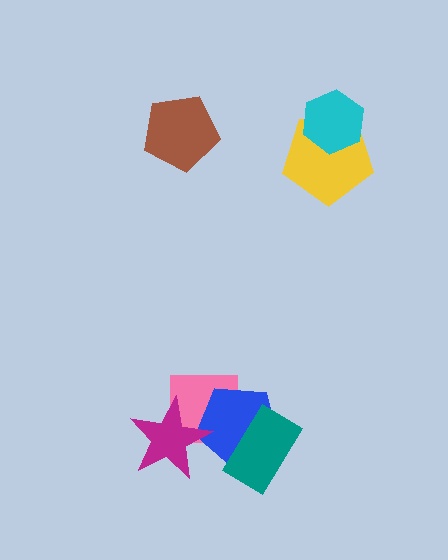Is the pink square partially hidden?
Yes, it is partially covered by another shape.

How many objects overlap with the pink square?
2 objects overlap with the pink square.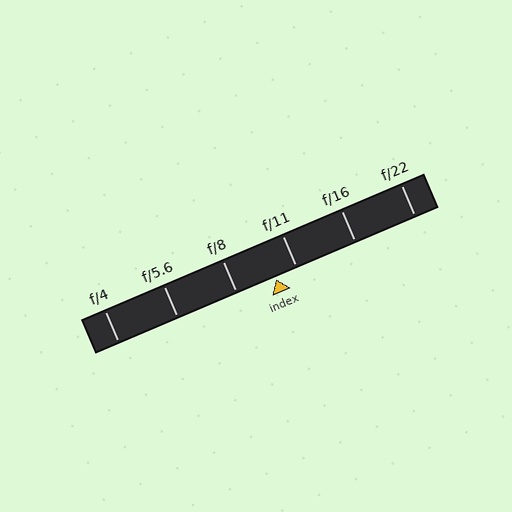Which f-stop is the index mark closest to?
The index mark is closest to f/11.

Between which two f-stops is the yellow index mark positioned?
The index mark is between f/8 and f/11.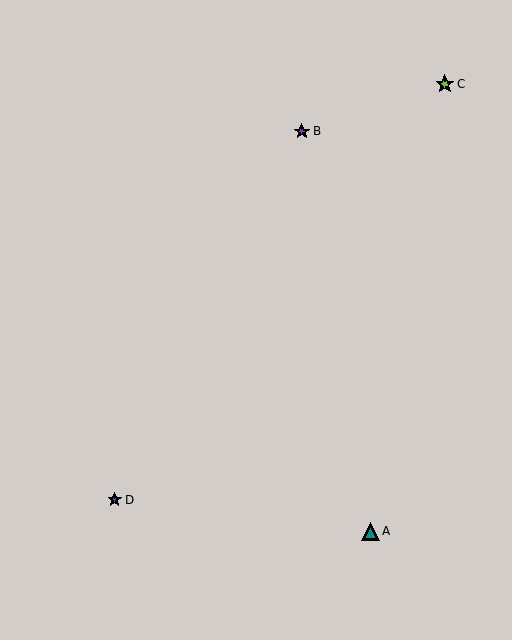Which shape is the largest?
The lime star (labeled C) is the largest.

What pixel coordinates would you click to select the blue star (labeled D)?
Click at (115, 500) to select the blue star D.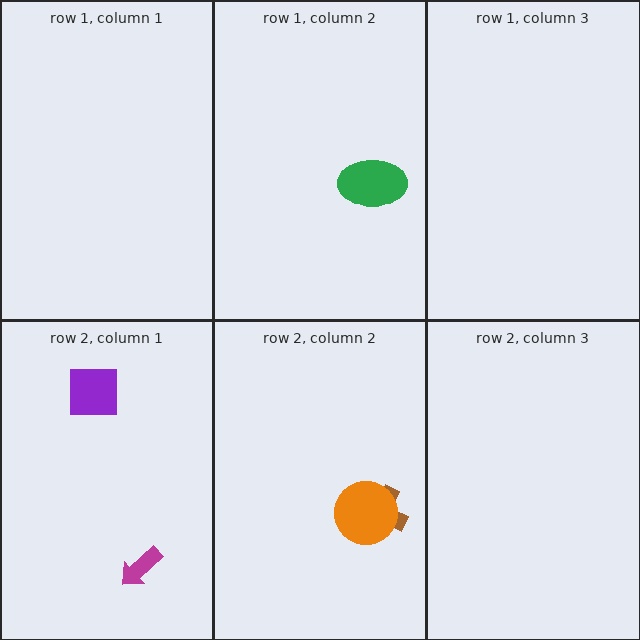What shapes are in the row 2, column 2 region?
The brown cross, the orange circle.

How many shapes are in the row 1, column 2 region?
1.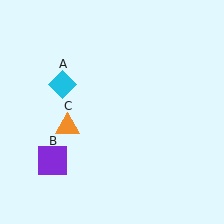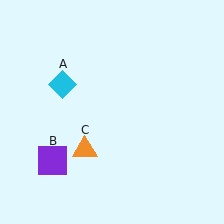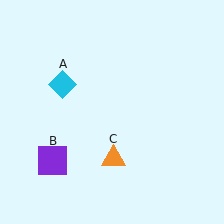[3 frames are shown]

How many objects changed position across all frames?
1 object changed position: orange triangle (object C).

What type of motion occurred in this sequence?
The orange triangle (object C) rotated counterclockwise around the center of the scene.